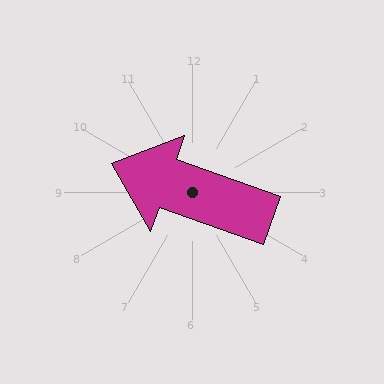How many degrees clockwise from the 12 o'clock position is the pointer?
Approximately 289 degrees.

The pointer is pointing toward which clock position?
Roughly 10 o'clock.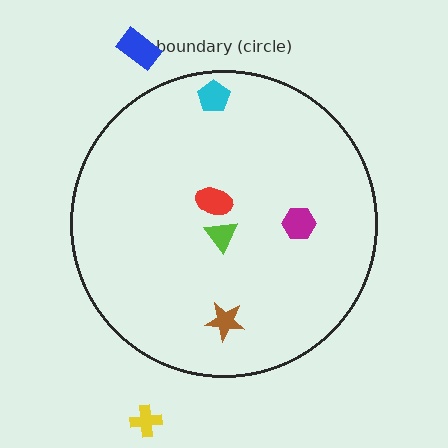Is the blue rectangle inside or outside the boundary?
Outside.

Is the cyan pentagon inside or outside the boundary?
Inside.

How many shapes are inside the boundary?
5 inside, 2 outside.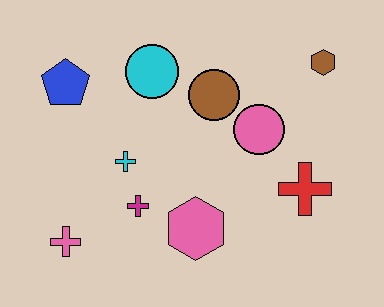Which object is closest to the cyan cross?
The magenta cross is closest to the cyan cross.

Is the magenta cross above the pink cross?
Yes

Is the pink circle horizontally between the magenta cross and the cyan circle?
No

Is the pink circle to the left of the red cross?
Yes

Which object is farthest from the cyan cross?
The brown hexagon is farthest from the cyan cross.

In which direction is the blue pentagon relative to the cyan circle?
The blue pentagon is to the left of the cyan circle.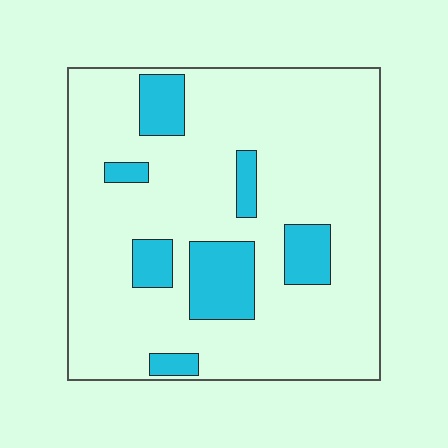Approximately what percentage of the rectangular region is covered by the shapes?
Approximately 15%.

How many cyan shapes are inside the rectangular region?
7.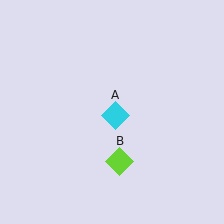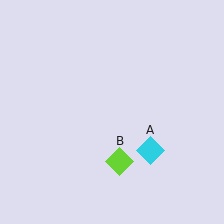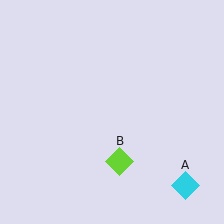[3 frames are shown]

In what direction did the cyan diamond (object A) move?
The cyan diamond (object A) moved down and to the right.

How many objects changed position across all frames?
1 object changed position: cyan diamond (object A).